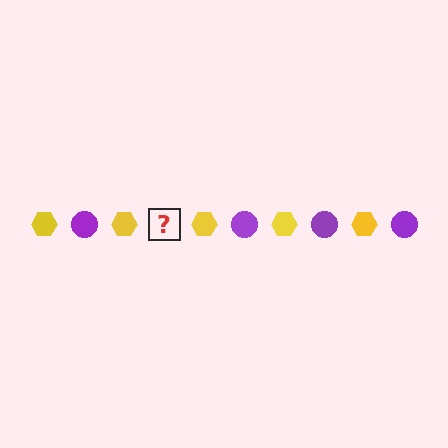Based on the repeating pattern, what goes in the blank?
The blank should be a purple circle.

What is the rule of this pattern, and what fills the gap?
The rule is that the pattern alternates between yellow hexagon and purple circle. The gap should be filled with a purple circle.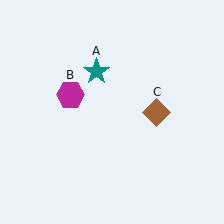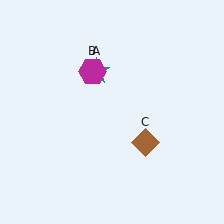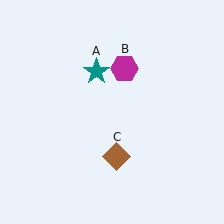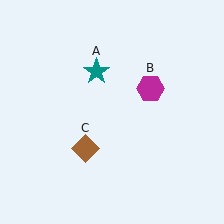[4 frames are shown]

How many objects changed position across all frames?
2 objects changed position: magenta hexagon (object B), brown diamond (object C).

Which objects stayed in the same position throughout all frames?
Teal star (object A) remained stationary.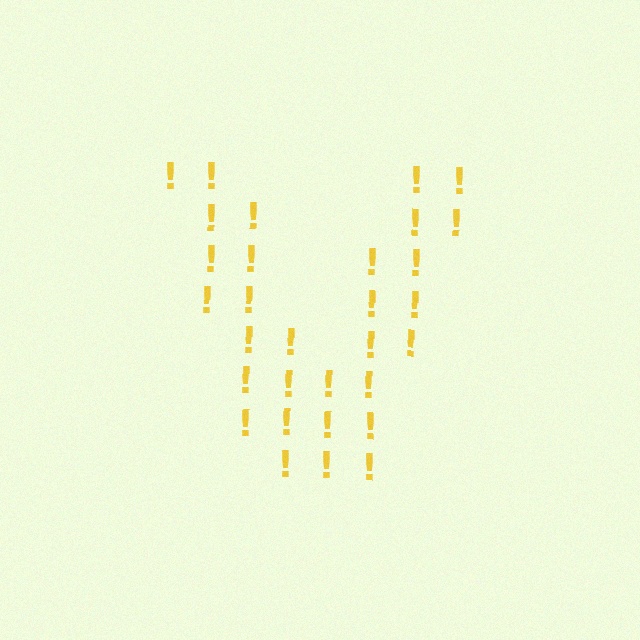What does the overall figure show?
The overall figure shows the letter V.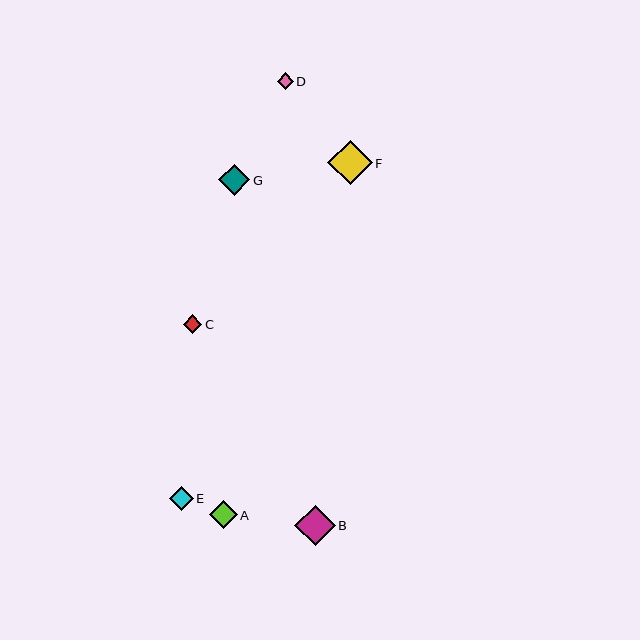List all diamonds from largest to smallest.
From largest to smallest: F, B, G, A, E, C, D.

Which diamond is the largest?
Diamond F is the largest with a size of approximately 44 pixels.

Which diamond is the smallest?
Diamond D is the smallest with a size of approximately 16 pixels.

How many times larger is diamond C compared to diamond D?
Diamond C is approximately 1.1 times the size of diamond D.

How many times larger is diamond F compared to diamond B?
Diamond F is approximately 1.1 times the size of diamond B.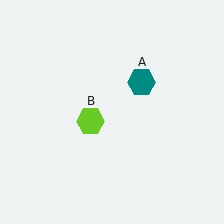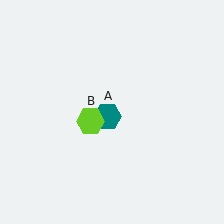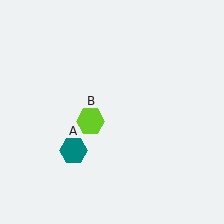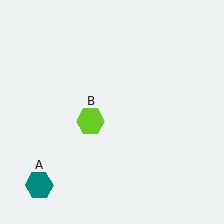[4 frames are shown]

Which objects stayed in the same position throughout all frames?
Lime hexagon (object B) remained stationary.